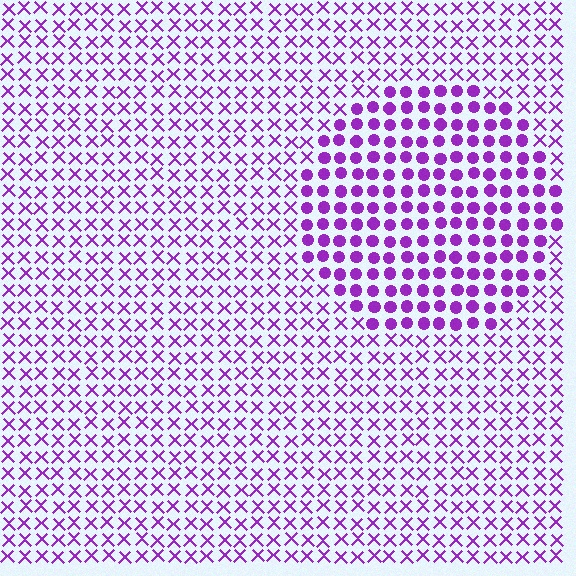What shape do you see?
I see a circle.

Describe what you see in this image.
The image is filled with small purple elements arranged in a uniform grid. A circle-shaped region contains circles, while the surrounding area contains X marks. The boundary is defined purely by the change in element shape.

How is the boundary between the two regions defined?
The boundary is defined by a change in element shape: circles inside vs. X marks outside. All elements share the same color and spacing.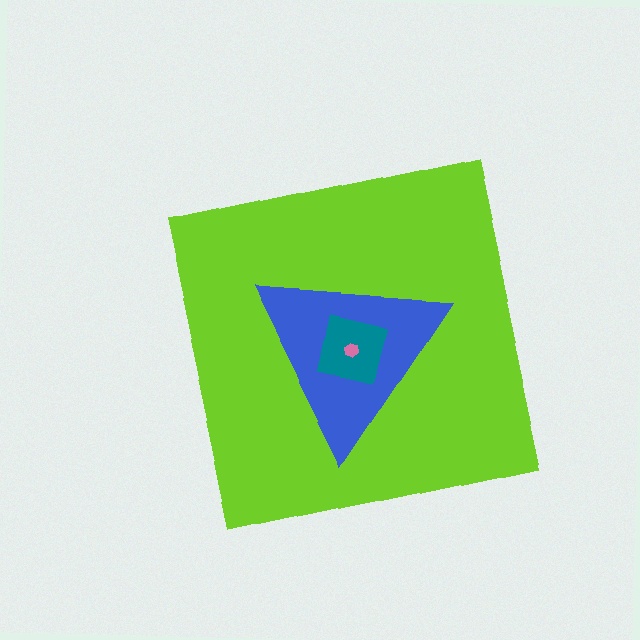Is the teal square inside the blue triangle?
Yes.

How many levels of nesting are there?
4.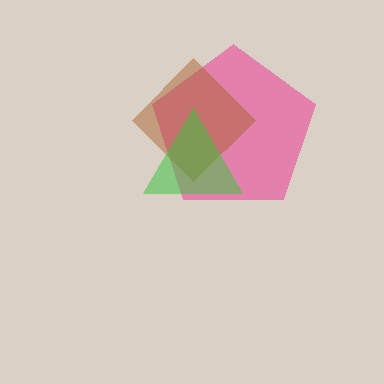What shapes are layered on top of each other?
The layered shapes are: a pink pentagon, a brown diamond, a green triangle.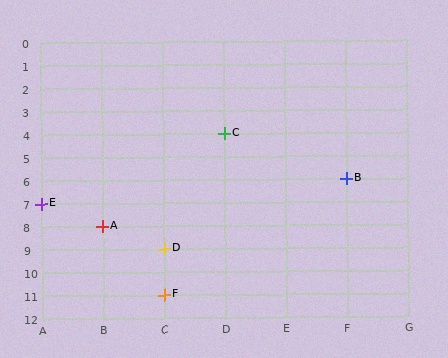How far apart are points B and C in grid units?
Points B and C are 2 columns and 2 rows apart (about 2.8 grid units diagonally).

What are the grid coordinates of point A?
Point A is at grid coordinates (B, 8).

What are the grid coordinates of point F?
Point F is at grid coordinates (C, 11).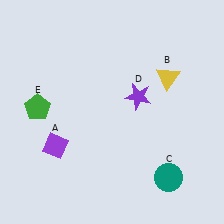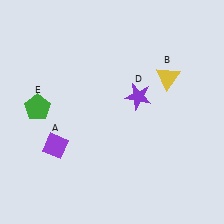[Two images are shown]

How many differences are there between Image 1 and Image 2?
There is 1 difference between the two images.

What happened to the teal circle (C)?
The teal circle (C) was removed in Image 2. It was in the bottom-right area of Image 1.